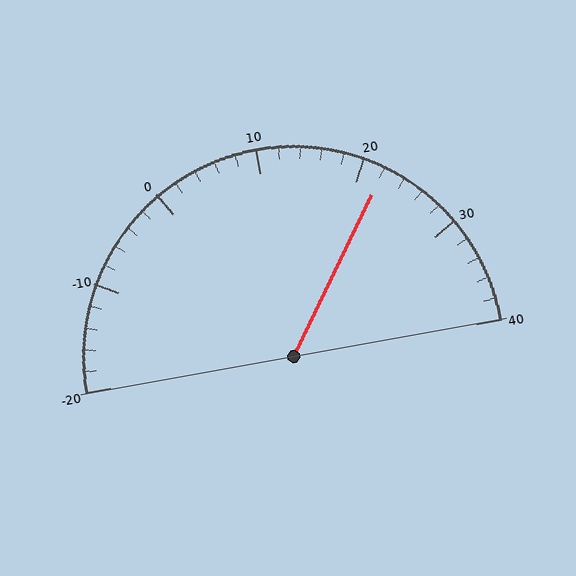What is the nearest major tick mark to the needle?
The nearest major tick mark is 20.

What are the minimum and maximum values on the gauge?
The gauge ranges from -20 to 40.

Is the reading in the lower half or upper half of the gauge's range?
The reading is in the upper half of the range (-20 to 40).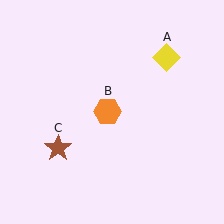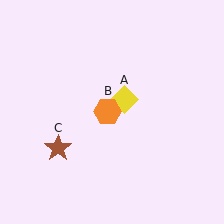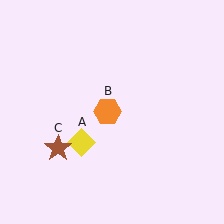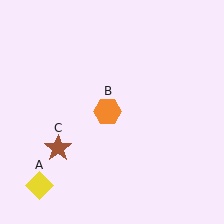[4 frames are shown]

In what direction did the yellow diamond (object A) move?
The yellow diamond (object A) moved down and to the left.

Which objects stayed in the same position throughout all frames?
Orange hexagon (object B) and brown star (object C) remained stationary.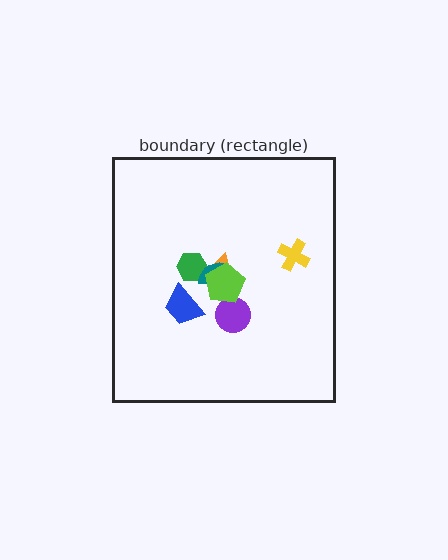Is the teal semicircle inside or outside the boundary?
Inside.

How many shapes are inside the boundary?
7 inside, 0 outside.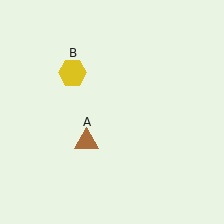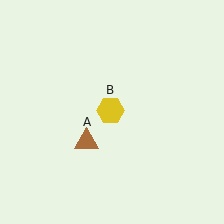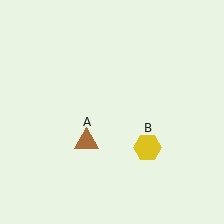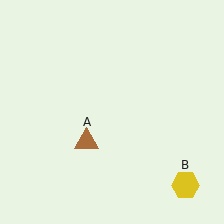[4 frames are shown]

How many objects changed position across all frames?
1 object changed position: yellow hexagon (object B).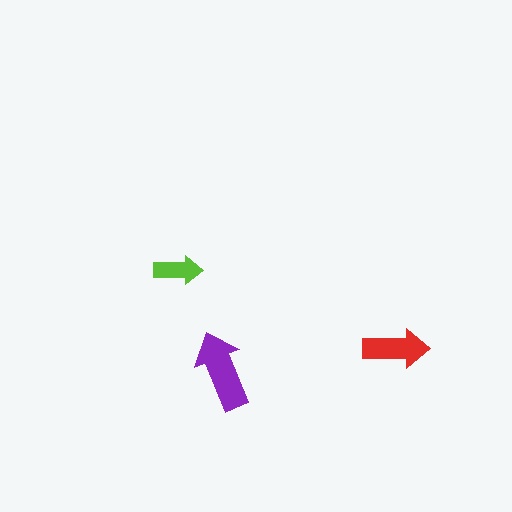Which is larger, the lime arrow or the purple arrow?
The purple one.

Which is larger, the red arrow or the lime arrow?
The red one.